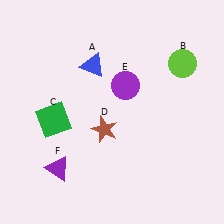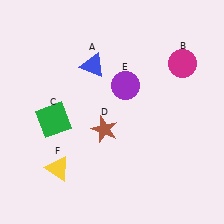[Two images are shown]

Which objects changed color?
B changed from lime to magenta. F changed from purple to yellow.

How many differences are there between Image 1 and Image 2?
There are 2 differences between the two images.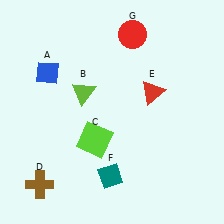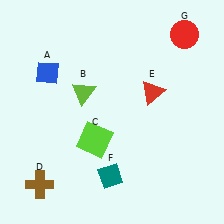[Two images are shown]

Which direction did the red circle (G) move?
The red circle (G) moved right.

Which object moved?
The red circle (G) moved right.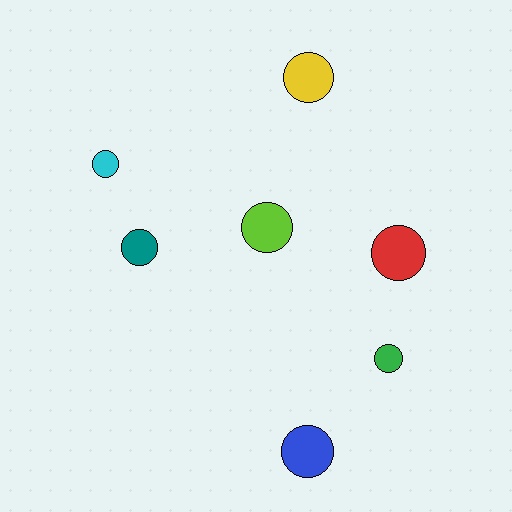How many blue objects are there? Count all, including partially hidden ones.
There is 1 blue object.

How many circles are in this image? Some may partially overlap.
There are 7 circles.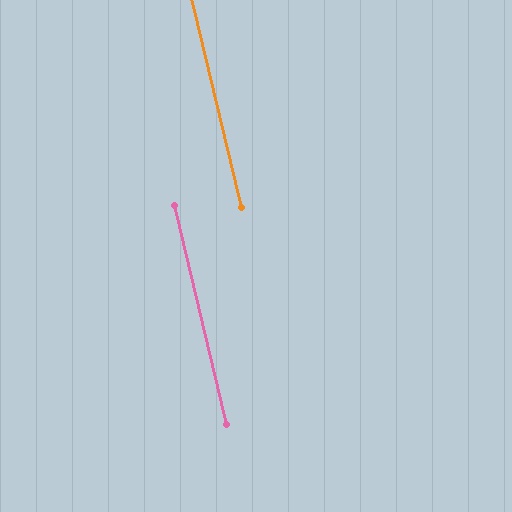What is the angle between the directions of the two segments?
Approximately 0 degrees.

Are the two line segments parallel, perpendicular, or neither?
Parallel — their directions differ by only 0.1°.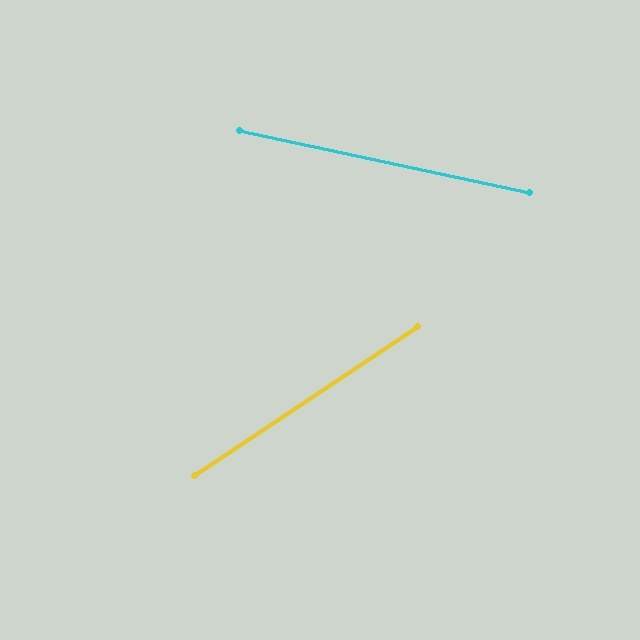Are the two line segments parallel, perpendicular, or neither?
Neither parallel nor perpendicular — they differ by about 46°.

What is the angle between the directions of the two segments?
Approximately 46 degrees.